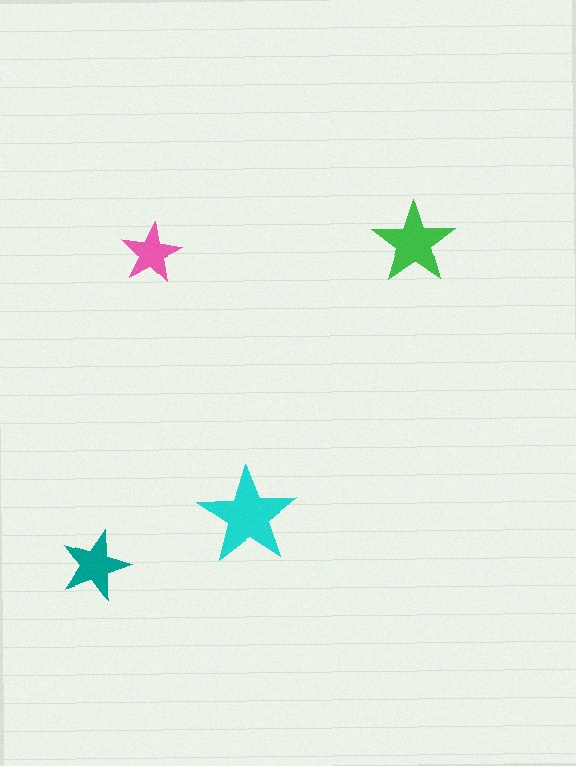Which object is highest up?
The green star is topmost.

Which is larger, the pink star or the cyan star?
The cyan one.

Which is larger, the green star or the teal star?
The green one.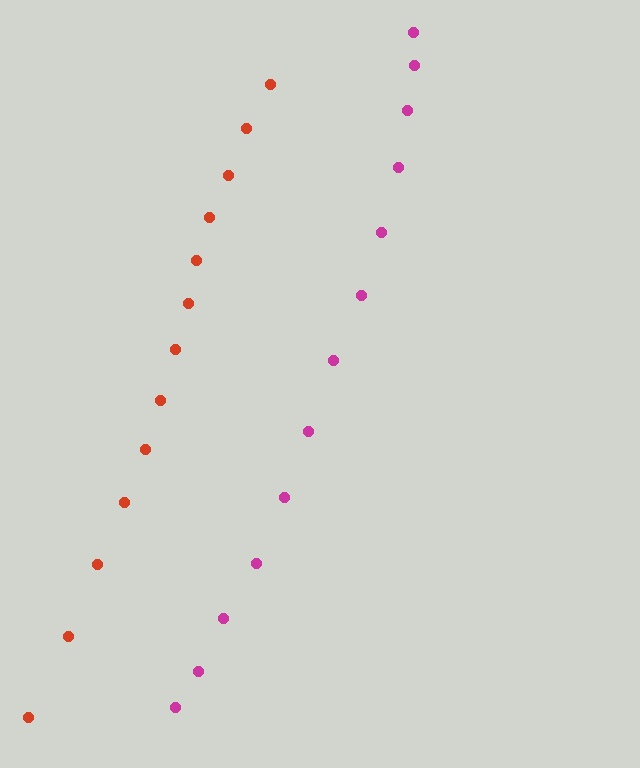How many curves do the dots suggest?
There are 2 distinct paths.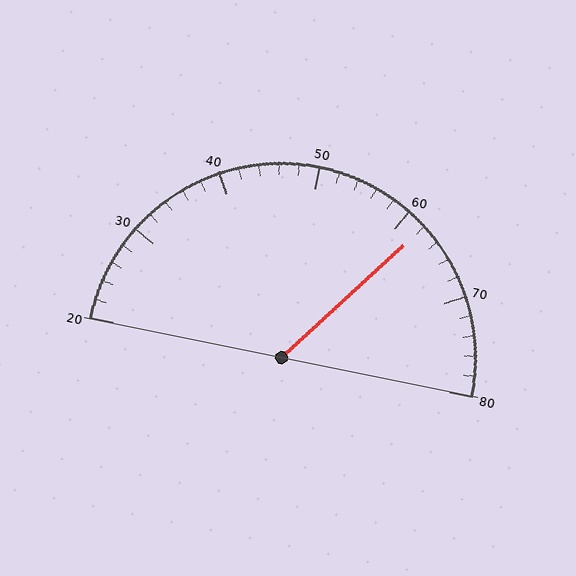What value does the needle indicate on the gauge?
The needle indicates approximately 62.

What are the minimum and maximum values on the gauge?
The gauge ranges from 20 to 80.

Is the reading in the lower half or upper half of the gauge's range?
The reading is in the upper half of the range (20 to 80).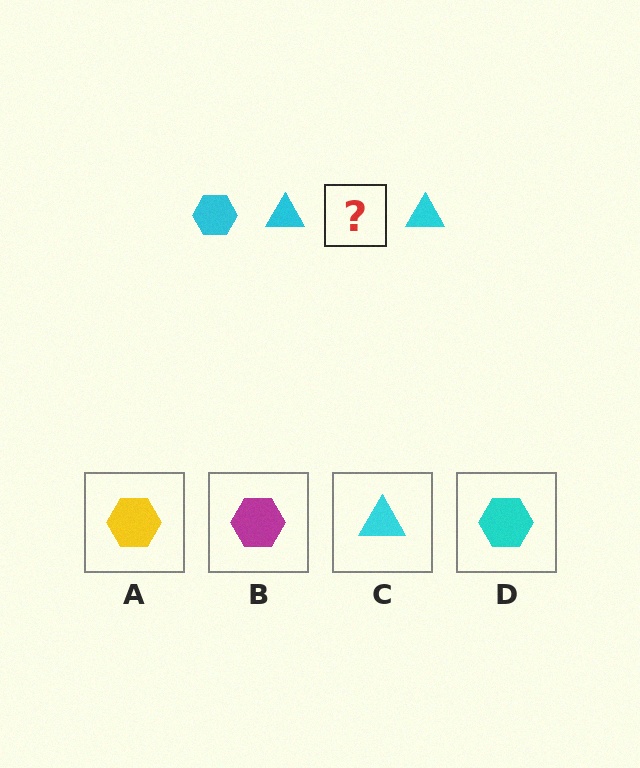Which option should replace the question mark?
Option D.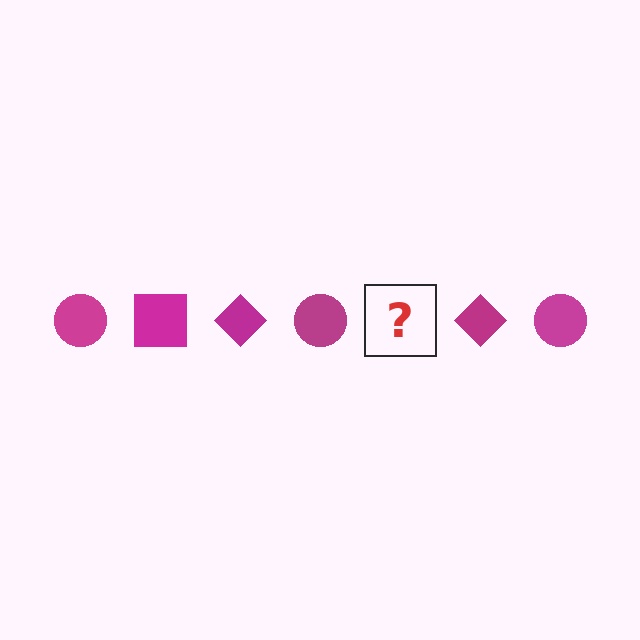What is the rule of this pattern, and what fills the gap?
The rule is that the pattern cycles through circle, square, diamond shapes in magenta. The gap should be filled with a magenta square.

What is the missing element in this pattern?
The missing element is a magenta square.